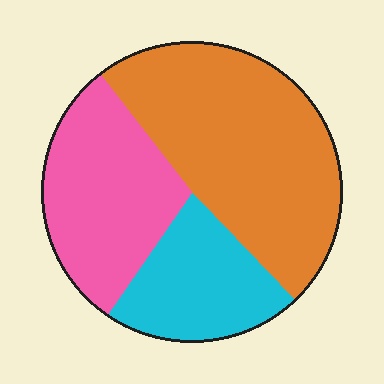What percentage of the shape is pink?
Pink takes up about one third (1/3) of the shape.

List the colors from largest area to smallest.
From largest to smallest: orange, pink, cyan.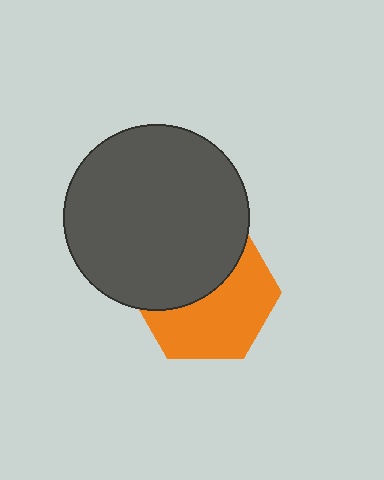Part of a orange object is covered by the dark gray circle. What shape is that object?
It is a hexagon.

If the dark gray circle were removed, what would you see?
You would see the complete orange hexagon.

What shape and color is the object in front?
The object in front is a dark gray circle.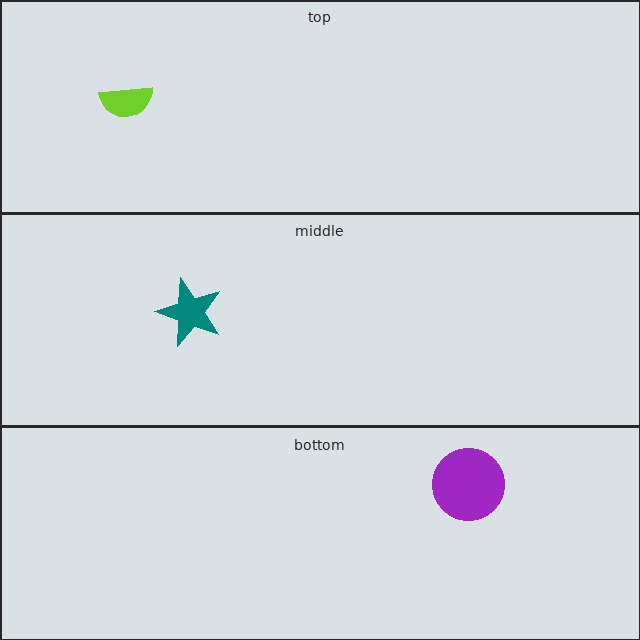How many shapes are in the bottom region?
1.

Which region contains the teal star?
The middle region.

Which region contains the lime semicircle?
The top region.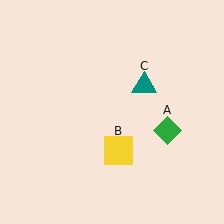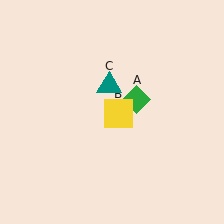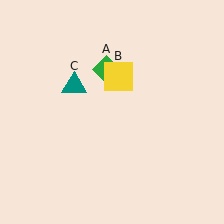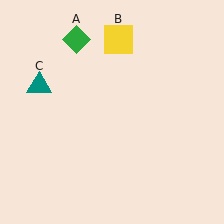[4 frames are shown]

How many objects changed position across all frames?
3 objects changed position: green diamond (object A), yellow square (object B), teal triangle (object C).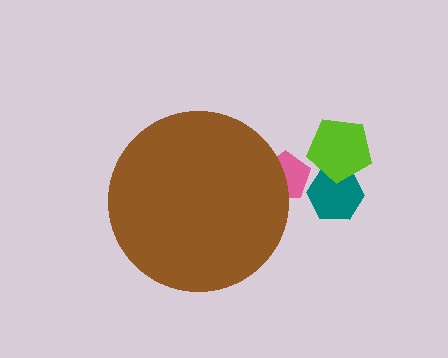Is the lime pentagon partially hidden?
No, the lime pentagon is fully visible.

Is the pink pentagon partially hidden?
Yes, the pink pentagon is partially hidden behind the brown circle.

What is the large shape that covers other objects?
A brown circle.